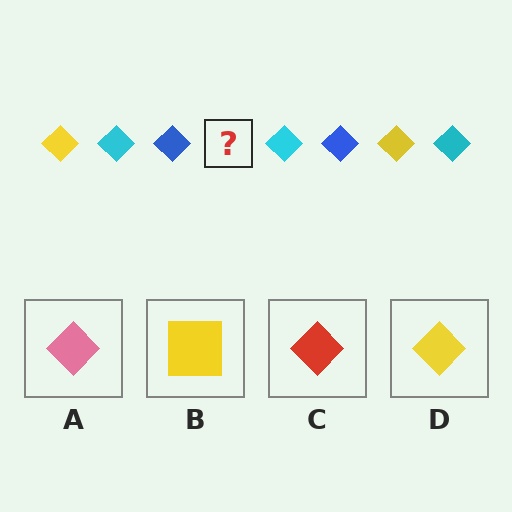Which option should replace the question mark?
Option D.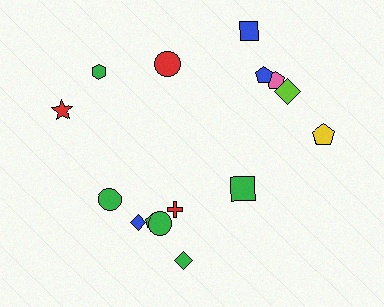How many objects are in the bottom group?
There are 7 objects.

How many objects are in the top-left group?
There are 3 objects.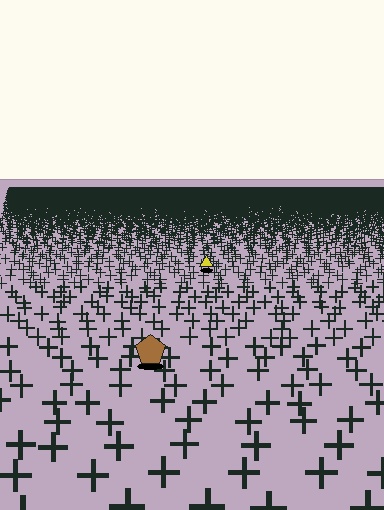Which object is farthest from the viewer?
The yellow triangle is farthest from the viewer. It appears smaller and the ground texture around it is denser.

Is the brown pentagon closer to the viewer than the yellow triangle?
Yes. The brown pentagon is closer — you can tell from the texture gradient: the ground texture is coarser near it.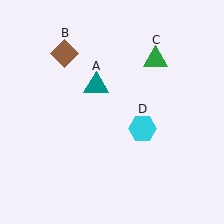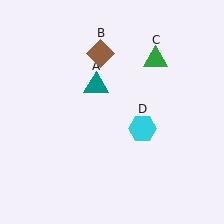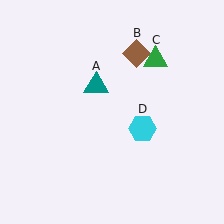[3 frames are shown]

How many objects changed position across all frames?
1 object changed position: brown diamond (object B).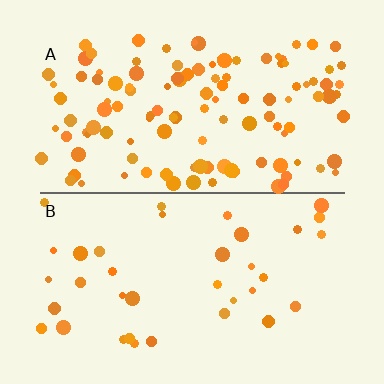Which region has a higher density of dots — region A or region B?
A (the top).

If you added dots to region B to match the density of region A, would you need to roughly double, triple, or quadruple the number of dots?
Approximately triple.